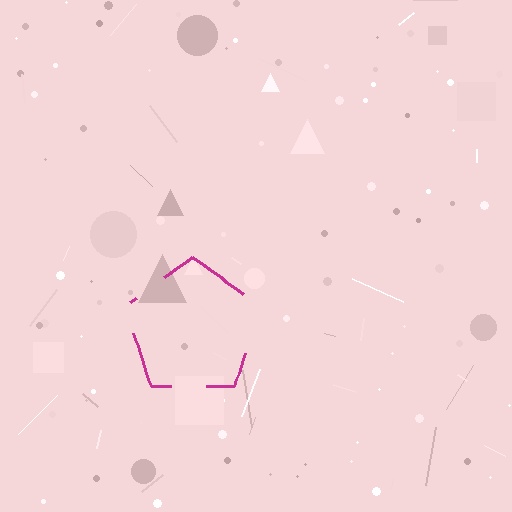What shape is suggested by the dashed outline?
The dashed outline suggests a pentagon.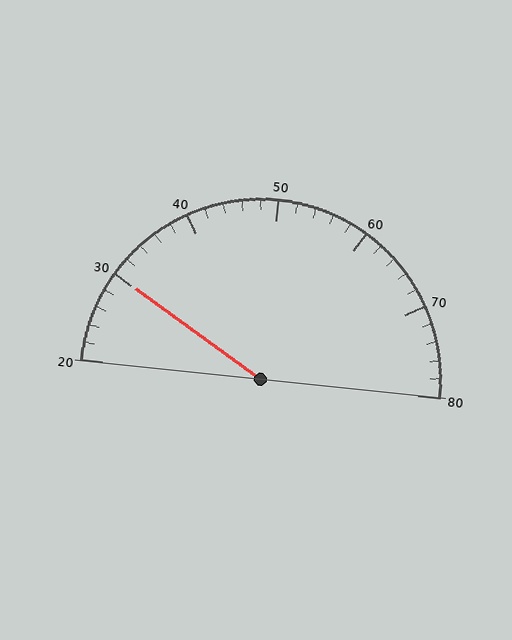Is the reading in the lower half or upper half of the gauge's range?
The reading is in the lower half of the range (20 to 80).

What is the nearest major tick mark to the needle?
The nearest major tick mark is 30.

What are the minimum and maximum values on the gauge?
The gauge ranges from 20 to 80.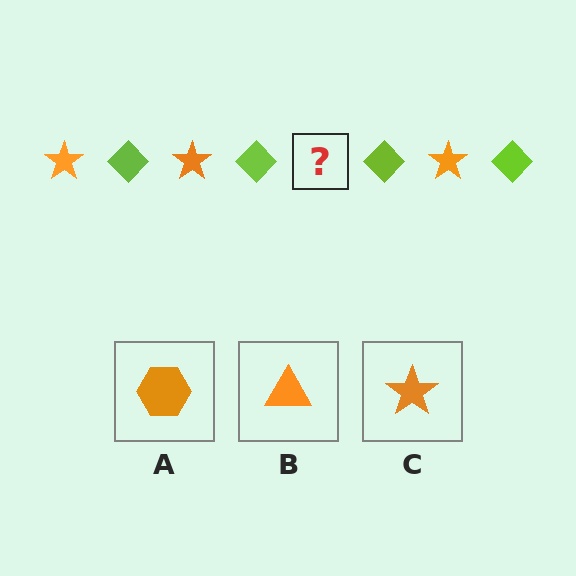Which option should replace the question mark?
Option C.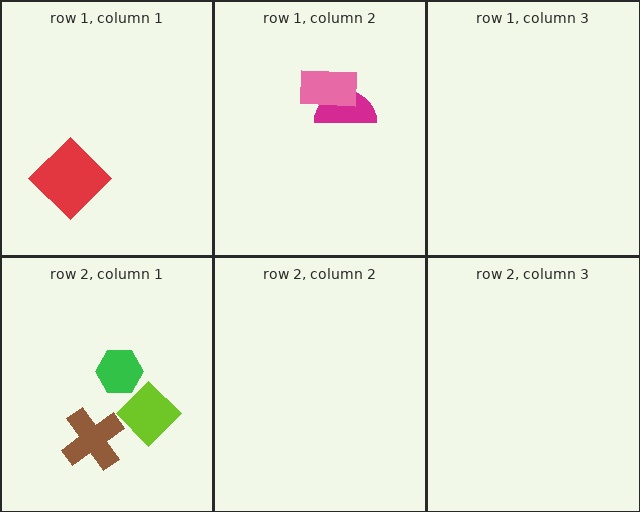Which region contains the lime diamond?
The row 2, column 1 region.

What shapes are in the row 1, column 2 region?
The magenta semicircle, the pink rectangle.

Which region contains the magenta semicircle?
The row 1, column 2 region.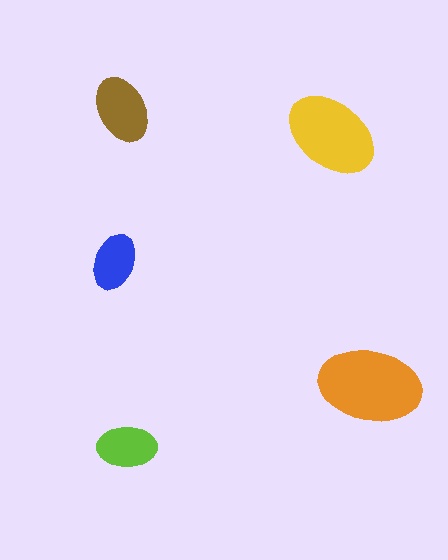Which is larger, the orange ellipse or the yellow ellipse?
The orange one.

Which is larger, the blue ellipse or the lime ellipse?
The lime one.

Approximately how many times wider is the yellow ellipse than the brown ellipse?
About 1.5 times wider.